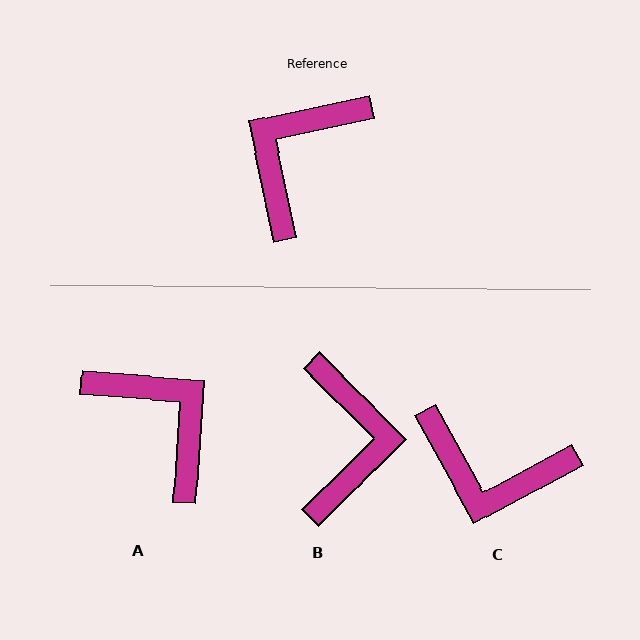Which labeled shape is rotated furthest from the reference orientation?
B, about 147 degrees away.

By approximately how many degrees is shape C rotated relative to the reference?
Approximately 107 degrees counter-clockwise.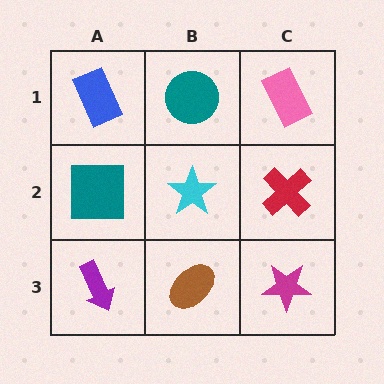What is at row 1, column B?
A teal circle.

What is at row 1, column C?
A pink rectangle.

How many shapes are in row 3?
3 shapes.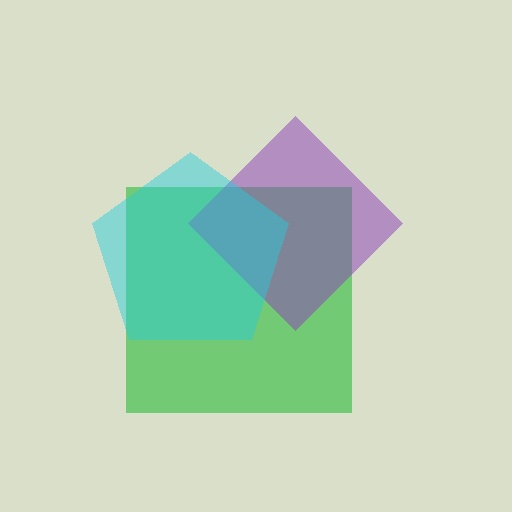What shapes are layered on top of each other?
The layered shapes are: a green square, a purple diamond, a cyan pentagon.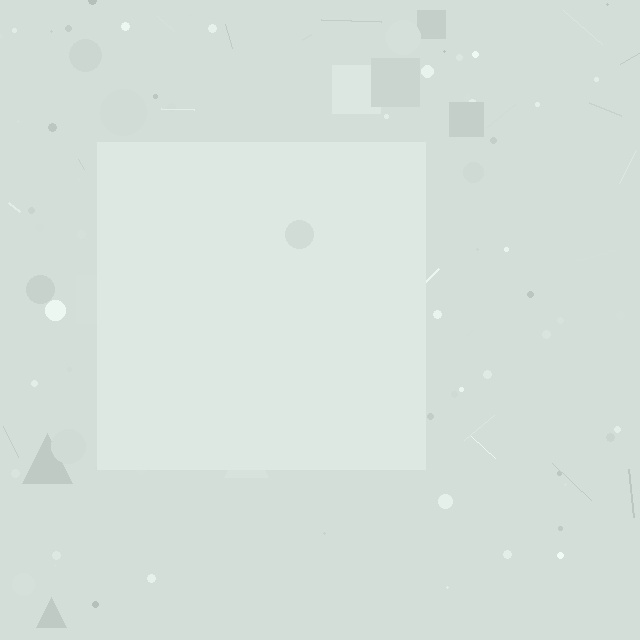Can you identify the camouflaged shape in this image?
The camouflaged shape is a square.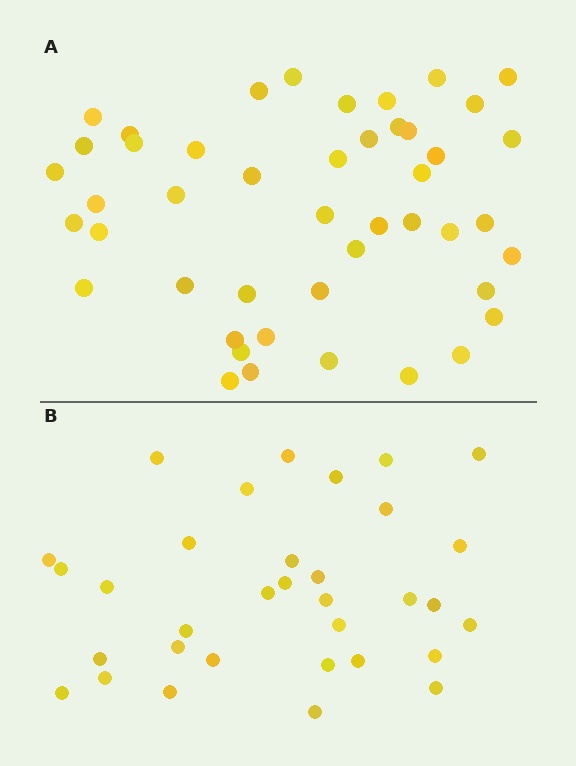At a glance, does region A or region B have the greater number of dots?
Region A (the top region) has more dots.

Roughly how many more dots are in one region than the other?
Region A has approximately 15 more dots than region B.